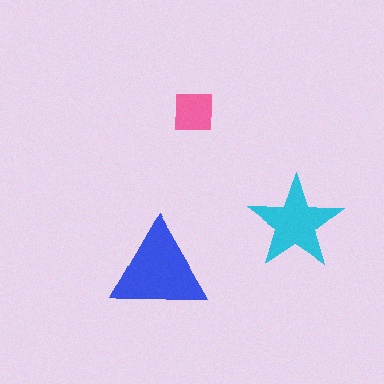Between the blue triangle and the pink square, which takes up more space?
The blue triangle.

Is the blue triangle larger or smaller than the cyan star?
Larger.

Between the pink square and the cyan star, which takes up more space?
The cyan star.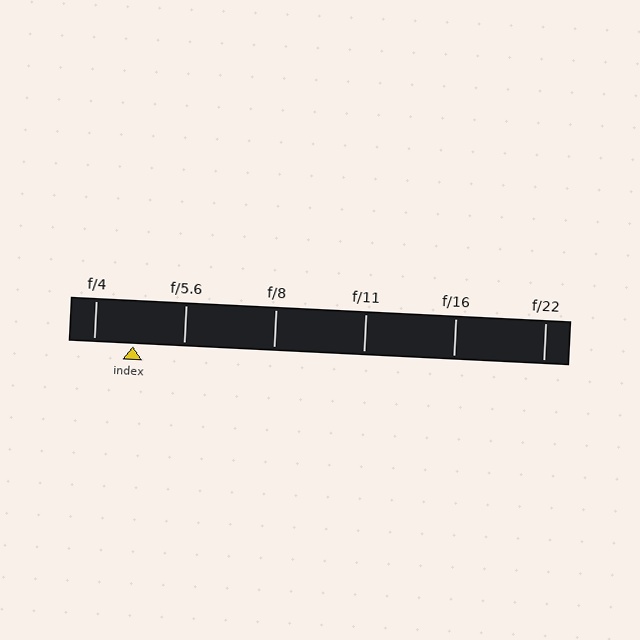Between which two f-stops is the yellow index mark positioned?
The index mark is between f/4 and f/5.6.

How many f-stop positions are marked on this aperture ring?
There are 6 f-stop positions marked.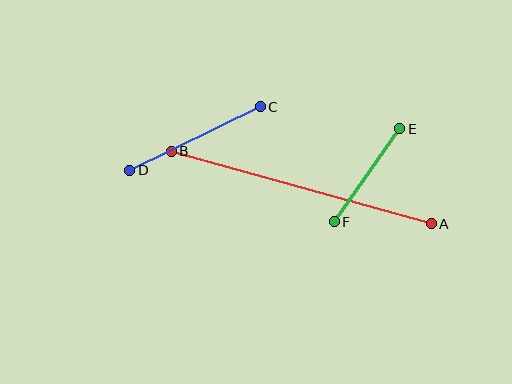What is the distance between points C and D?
The distance is approximately 145 pixels.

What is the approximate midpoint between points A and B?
The midpoint is at approximately (301, 187) pixels.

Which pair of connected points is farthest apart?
Points A and B are farthest apart.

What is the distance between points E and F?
The distance is approximately 113 pixels.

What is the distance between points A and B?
The distance is approximately 270 pixels.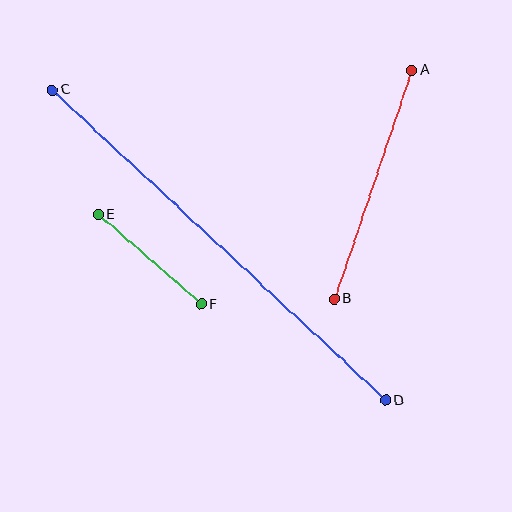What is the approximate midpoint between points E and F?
The midpoint is at approximately (150, 259) pixels.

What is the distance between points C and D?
The distance is approximately 456 pixels.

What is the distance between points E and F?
The distance is approximately 137 pixels.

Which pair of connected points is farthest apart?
Points C and D are farthest apart.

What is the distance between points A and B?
The distance is approximately 241 pixels.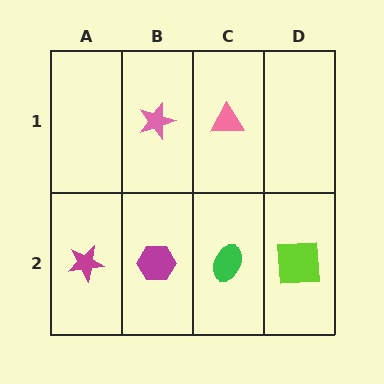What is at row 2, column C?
A green ellipse.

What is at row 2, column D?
A lime square.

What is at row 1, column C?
A pink triangle.